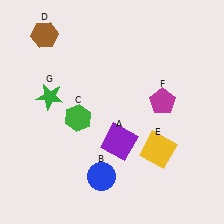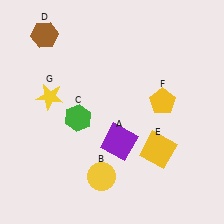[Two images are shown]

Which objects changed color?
B changed from blue to yellow. F changed from magenta to yellow. G changed from green to yellow.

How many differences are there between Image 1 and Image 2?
There are 3 differences between the two images.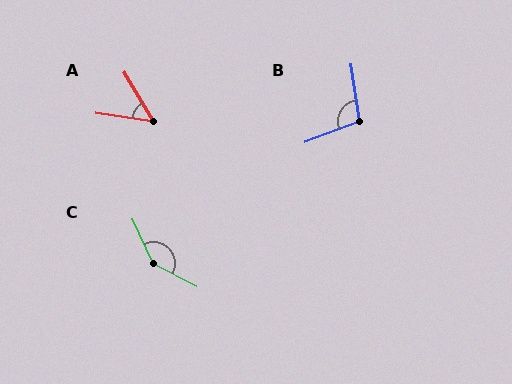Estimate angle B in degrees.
Approximately 102 degrees.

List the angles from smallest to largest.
A (51°), B (102°), C (141°).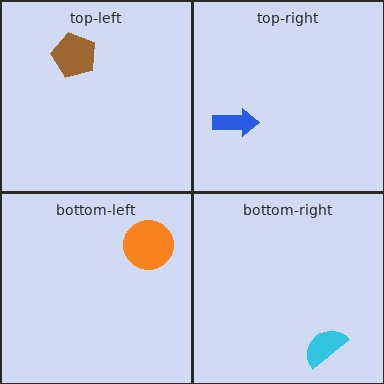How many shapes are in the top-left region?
1.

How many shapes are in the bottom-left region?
1.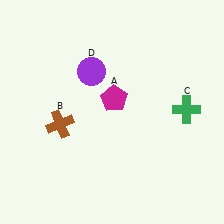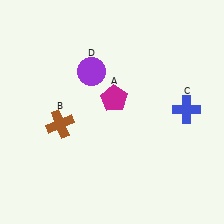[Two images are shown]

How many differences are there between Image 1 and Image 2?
There is 1 difference between the two images.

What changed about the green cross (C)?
In Image 1, C is green. In Image 2, it changed to blue.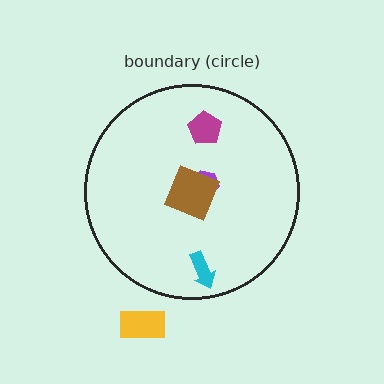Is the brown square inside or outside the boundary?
Inside.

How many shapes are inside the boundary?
5 inside, 1 outside.